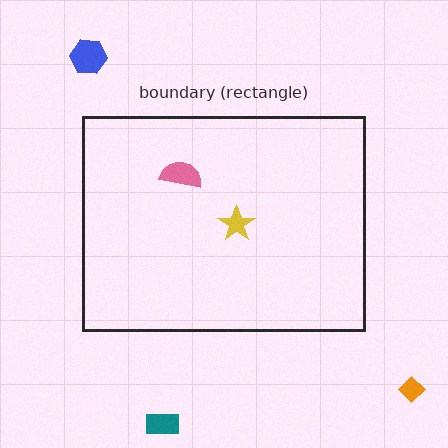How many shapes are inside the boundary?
2 inside, 3 outside.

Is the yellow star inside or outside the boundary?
Inside.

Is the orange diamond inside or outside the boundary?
Outside.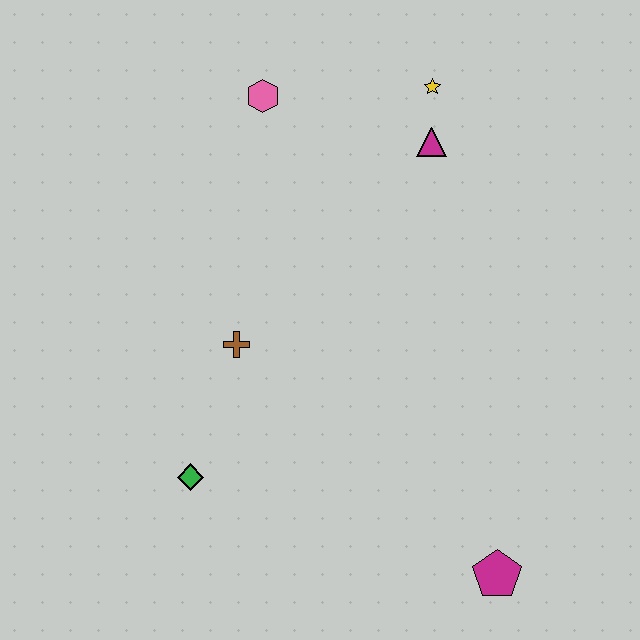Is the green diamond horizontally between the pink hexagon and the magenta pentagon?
No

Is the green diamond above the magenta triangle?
No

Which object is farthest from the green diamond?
The yellow star is farthest from the green diamond.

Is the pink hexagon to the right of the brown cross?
Yes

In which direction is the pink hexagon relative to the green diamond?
The pink hexagon is above the green diamond.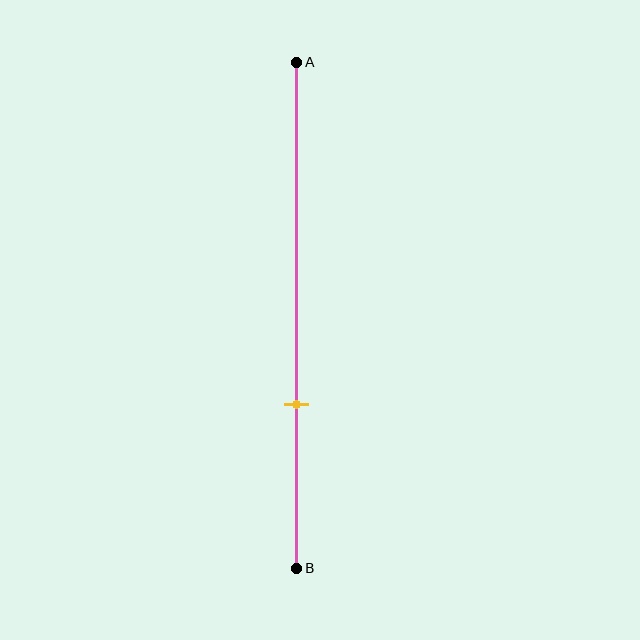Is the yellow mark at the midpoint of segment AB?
No, the mark is at about 70% from A, not at the 50% midpoint.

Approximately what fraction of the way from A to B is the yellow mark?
The yellow mark is approximately 70% of the way from A to B.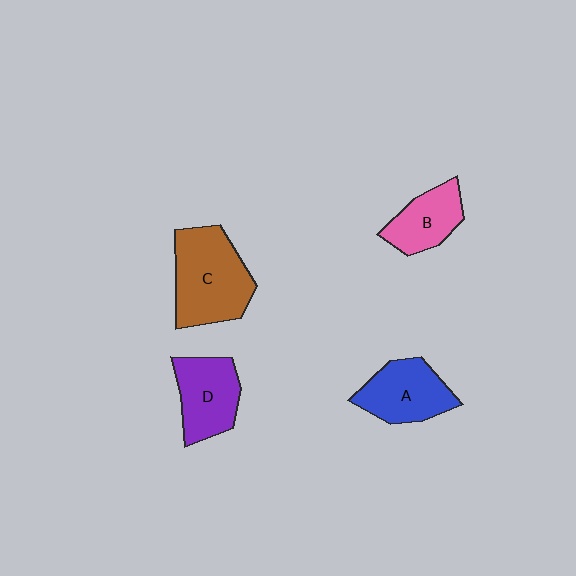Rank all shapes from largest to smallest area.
From largest to smallest: C (brown), A (blue), D (purple), B (pink).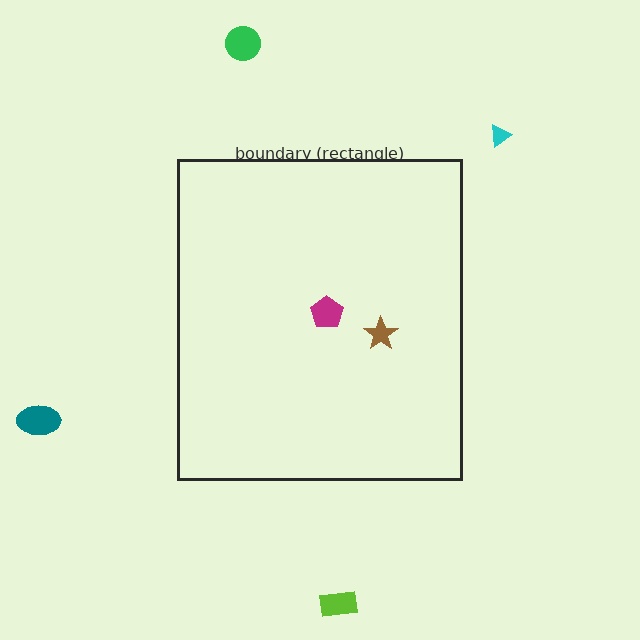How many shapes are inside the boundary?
2 inside, 4 outside.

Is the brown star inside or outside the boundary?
Inside.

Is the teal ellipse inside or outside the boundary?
Outside.